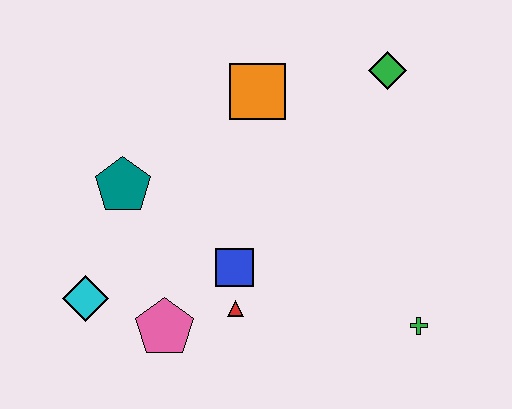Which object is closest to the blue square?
The red triangle is closest to the blue square.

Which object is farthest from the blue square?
The green diamond is farthest from the blue square.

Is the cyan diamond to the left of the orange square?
Yes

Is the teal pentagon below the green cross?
No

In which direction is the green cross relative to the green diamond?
The green cross is below the green diamond.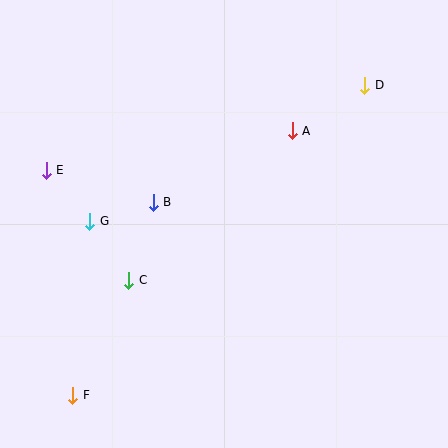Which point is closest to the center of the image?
Point B at (153, 202) is closest to the center.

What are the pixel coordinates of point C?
Point C is at (129, 280).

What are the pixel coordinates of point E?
Point E is at (46, 170).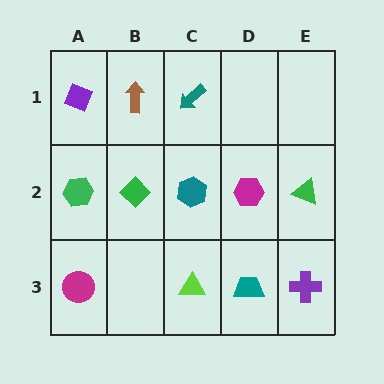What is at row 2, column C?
A teal hexagon.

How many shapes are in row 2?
5 shapes.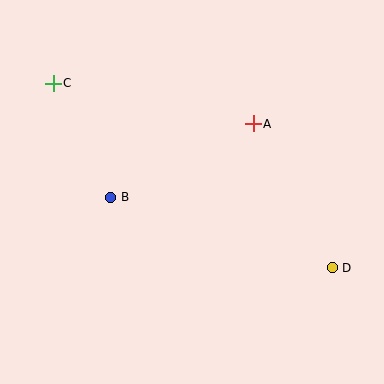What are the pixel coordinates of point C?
Point C is at (53, 83).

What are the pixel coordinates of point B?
Point B is at (111, 197).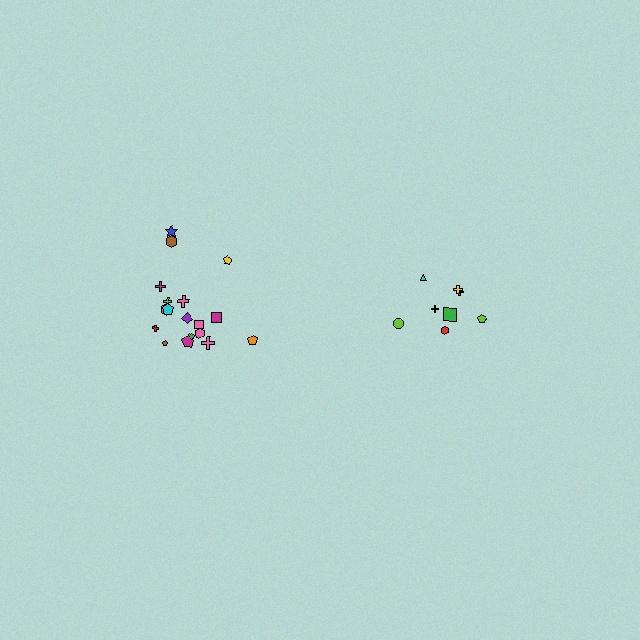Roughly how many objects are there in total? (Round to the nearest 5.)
Roughly 25 objects in total.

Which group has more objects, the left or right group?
The left group.